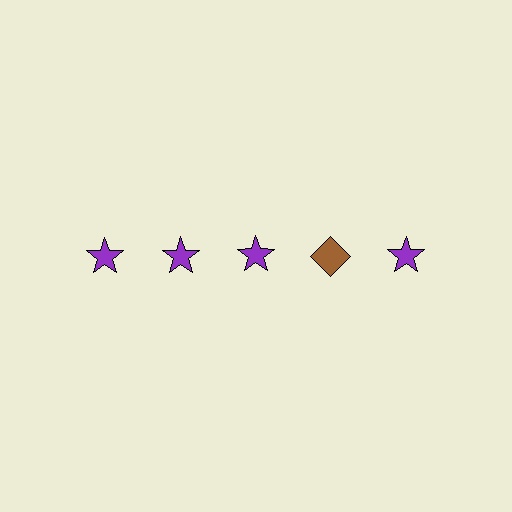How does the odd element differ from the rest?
It differs in both color (brown instead of purple) and shape (diamond instead of star).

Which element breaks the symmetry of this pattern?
The brown diamond in the top row, second from right column breaks the symmetry. All other shapes are purple stars.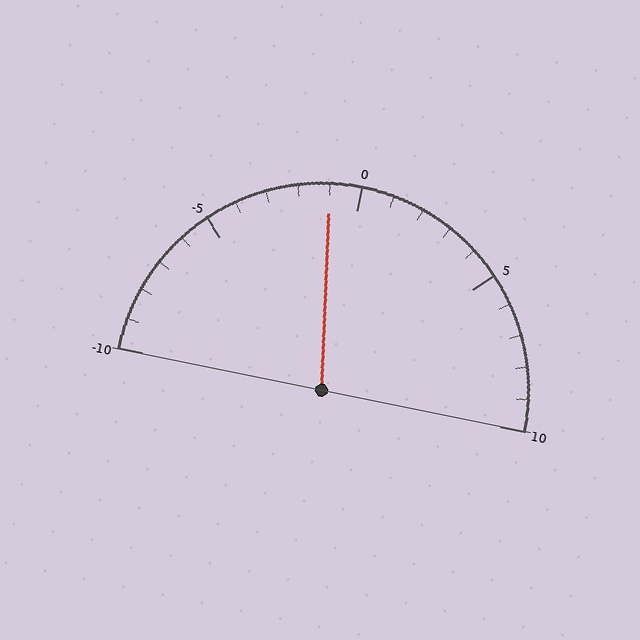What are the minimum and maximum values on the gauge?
The gauge ranges from -10 to 10.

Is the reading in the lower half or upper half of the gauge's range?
The reading is in the lower half of the range (-10 to 10).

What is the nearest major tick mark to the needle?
The nearest major tick mark is 0.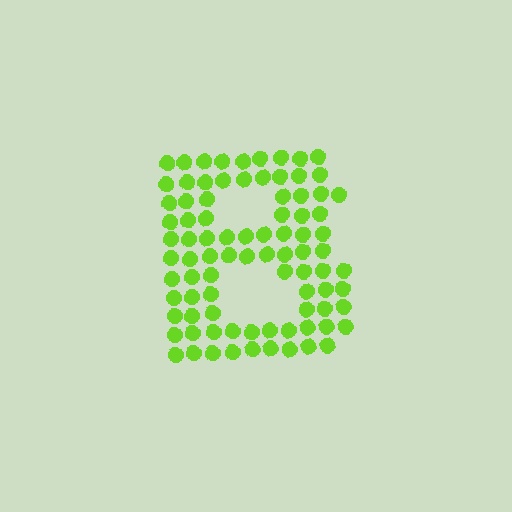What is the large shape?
The large shape is the letter B.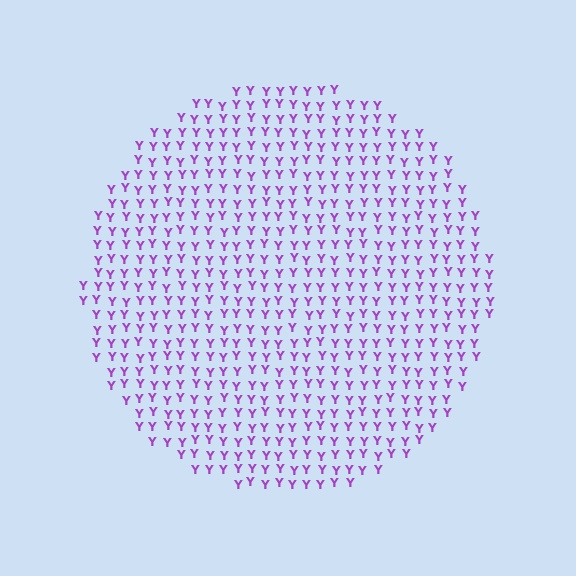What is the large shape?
The large shape is a circle.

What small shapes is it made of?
It is made of small letter Y's.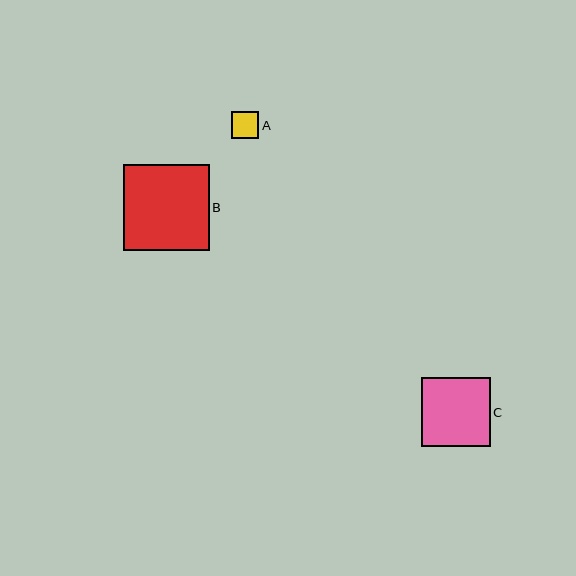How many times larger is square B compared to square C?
Square B is approximately 1.2 times the size of square C.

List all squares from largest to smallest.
From largest to smallest: B, C, A.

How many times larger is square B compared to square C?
Square B is approximately 1.2 times the size of square C.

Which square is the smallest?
Square A is the smallest with a size of approximately 27 pixels.